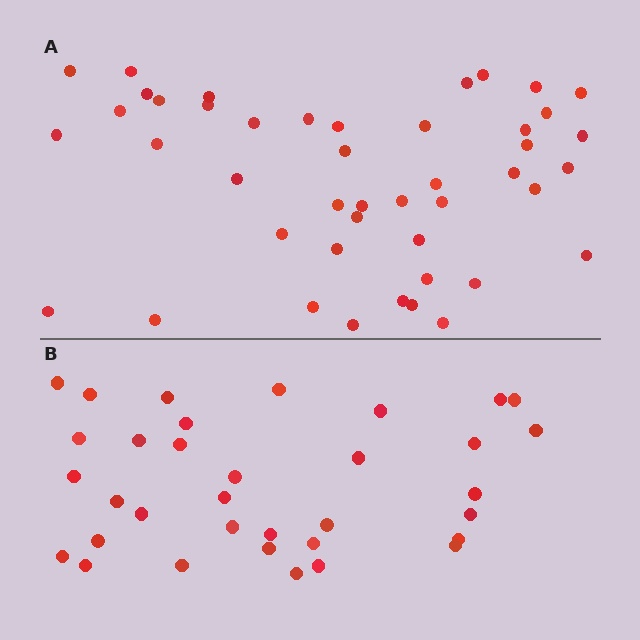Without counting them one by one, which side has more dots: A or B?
Region A (the top region) has more dots.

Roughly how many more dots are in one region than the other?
Region A has roughly 12 or so more dots than region B.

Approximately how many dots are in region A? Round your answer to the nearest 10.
About 40 dots. (The exact count is 45, which rounds to 40.)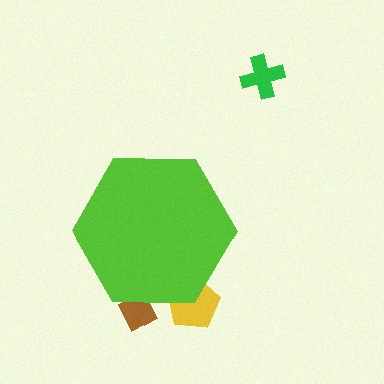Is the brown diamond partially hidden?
Yes, the brown diamond is partially hidden behind the lime hexagon.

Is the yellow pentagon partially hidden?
Yes, the yellow pentagon is partially hidden behind the lime hexagon.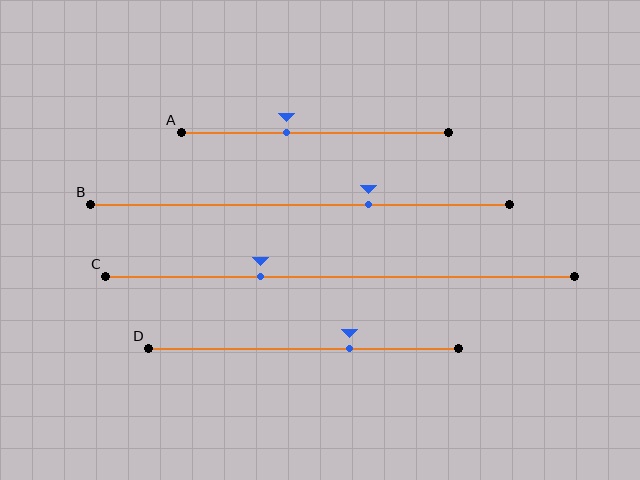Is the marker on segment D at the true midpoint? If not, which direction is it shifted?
No, the marker on segment D is shifted to the right by about 15% of the segment length.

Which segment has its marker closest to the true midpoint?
Segment A has its marker closest to the true midpoint.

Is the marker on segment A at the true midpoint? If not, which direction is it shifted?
No, the marker on segment A is shifted to the left by about 11% of the segment length.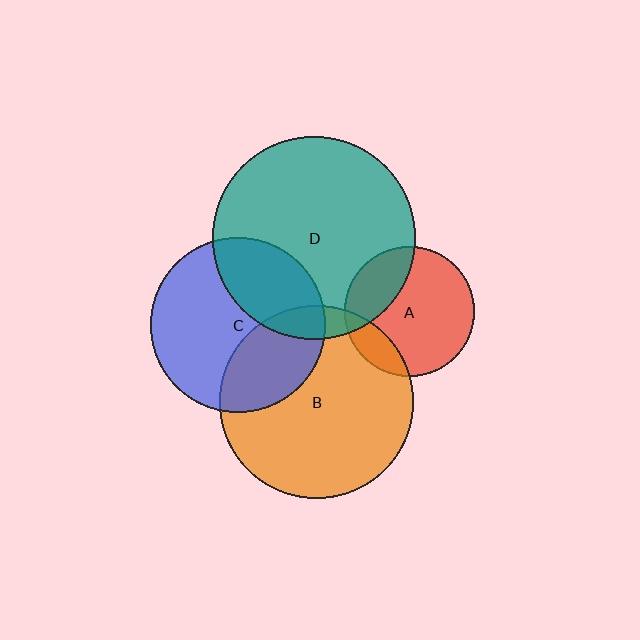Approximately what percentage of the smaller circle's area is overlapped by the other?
Approximately 30%.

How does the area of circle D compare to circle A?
Approximately 2.4 times.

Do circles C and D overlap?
Yes.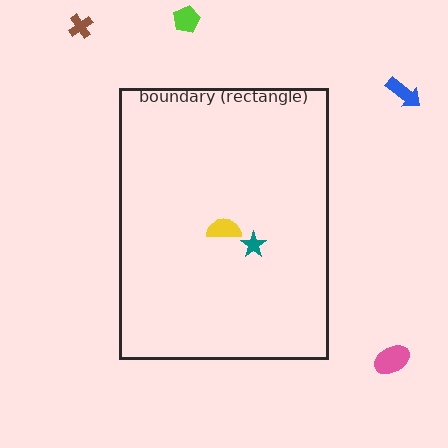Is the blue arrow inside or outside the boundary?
Outside.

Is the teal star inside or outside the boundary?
Inside.